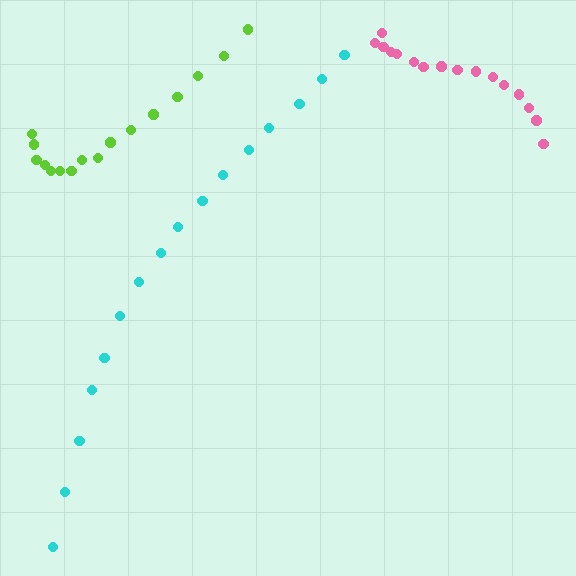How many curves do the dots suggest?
There are 3 distinct paths.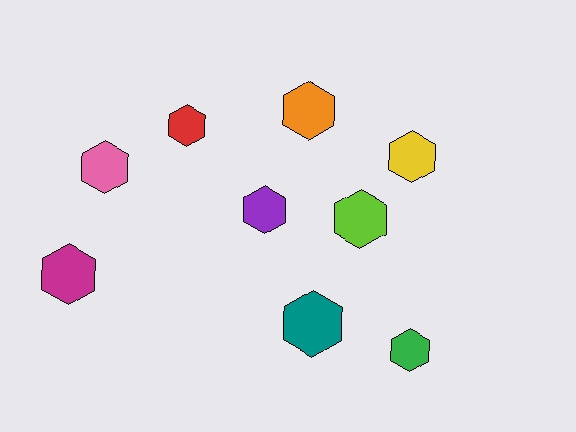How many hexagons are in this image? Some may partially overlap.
There are 9 hexagons.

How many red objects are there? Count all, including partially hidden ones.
There is 1 red object.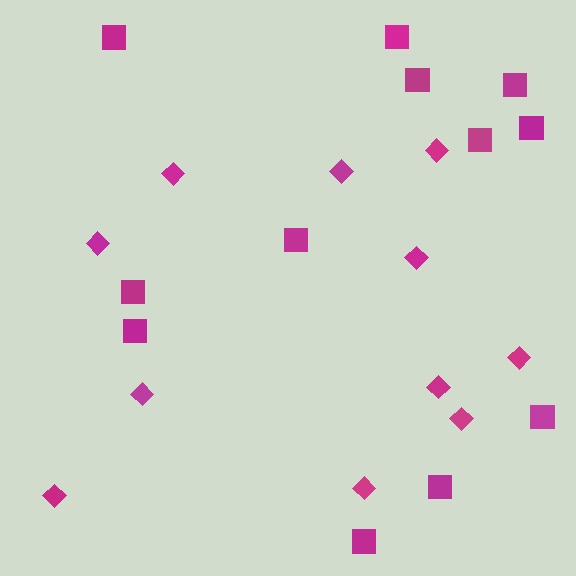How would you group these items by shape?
There are 2 groups: one group of squares (12) and one group of diamonds (11).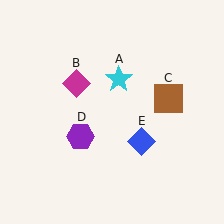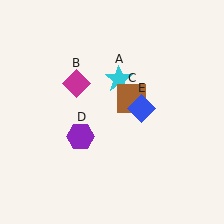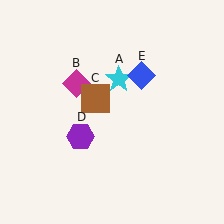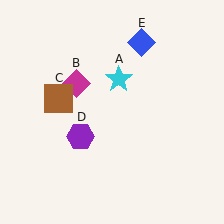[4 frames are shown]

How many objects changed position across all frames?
2 objects changed position: brown square (object C), blue diamond (object E).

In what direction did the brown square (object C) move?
The brown square (object C) moved left.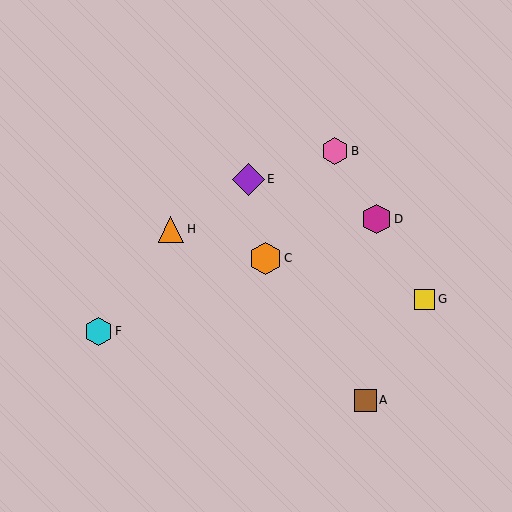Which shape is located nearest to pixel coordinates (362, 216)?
The magenta hexagon (labeled D) at (376, 219) is nearest to that location.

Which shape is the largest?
The orange hexagon (labeled C) is the largest.